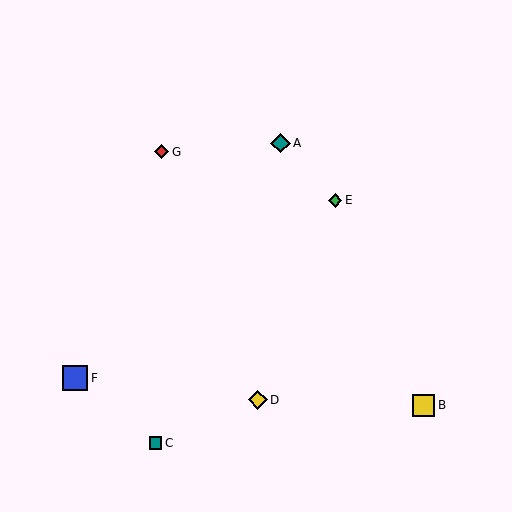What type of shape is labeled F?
Shape F is a blue square.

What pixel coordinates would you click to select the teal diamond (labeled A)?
Click at (280, 143) to select the teal diamond A.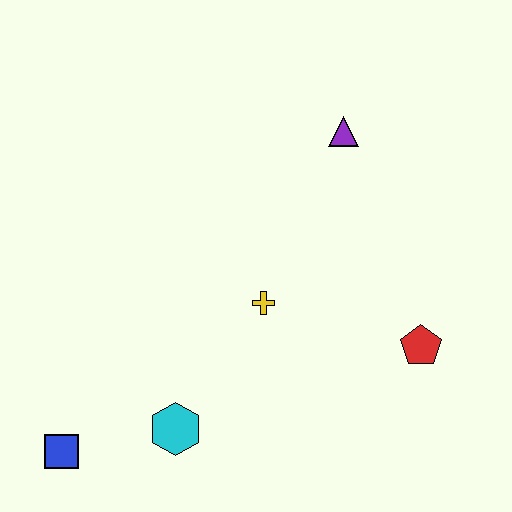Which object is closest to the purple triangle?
The yellow cross is closest to the purple triangle.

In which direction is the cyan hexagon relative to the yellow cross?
The cyan hexagon is below the yellow cross.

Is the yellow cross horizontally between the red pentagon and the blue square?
Yes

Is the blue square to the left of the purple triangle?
Yes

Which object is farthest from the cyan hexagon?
The purple triangle is farthest from the cyan hexagon.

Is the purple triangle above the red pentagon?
Yes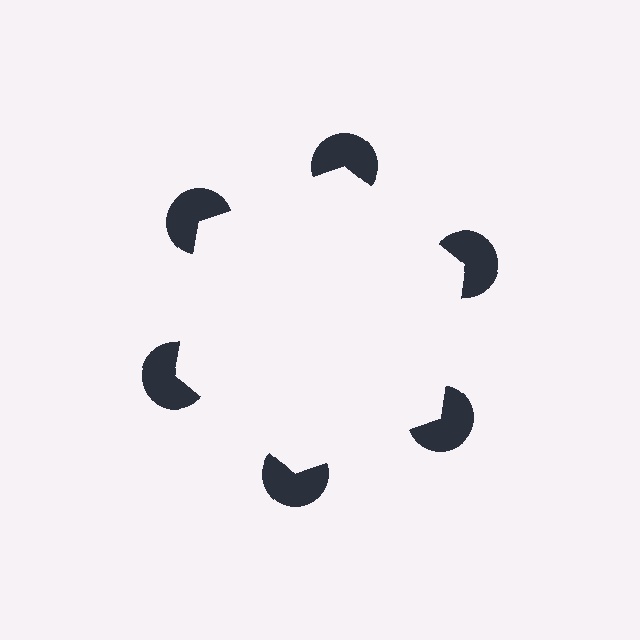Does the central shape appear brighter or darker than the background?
It typically appears slightly brighter than the background, even though no actual brightness change is drawn.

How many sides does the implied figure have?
6 sides.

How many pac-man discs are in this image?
There are 6 — one at each vertex of the illusory hexagon.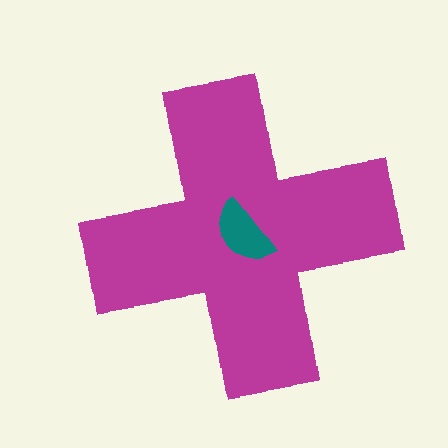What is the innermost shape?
The teal semicircle.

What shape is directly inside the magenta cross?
The teal semicircle.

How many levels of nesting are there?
2.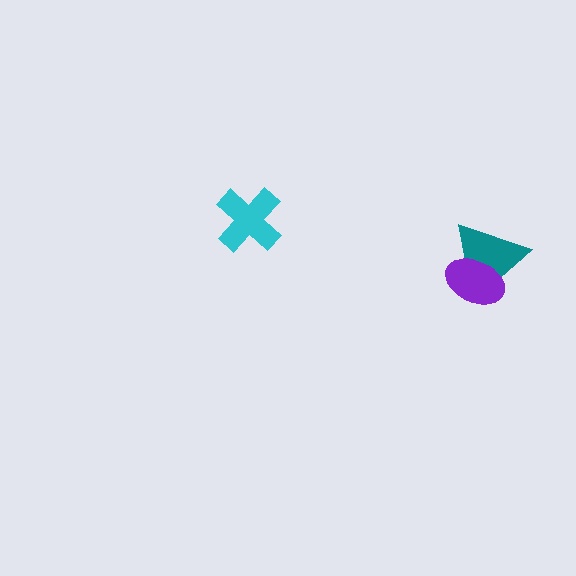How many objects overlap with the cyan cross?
0 objects overlap with the cyan cross.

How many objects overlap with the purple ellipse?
1 object overlaps with the purple ellipse.